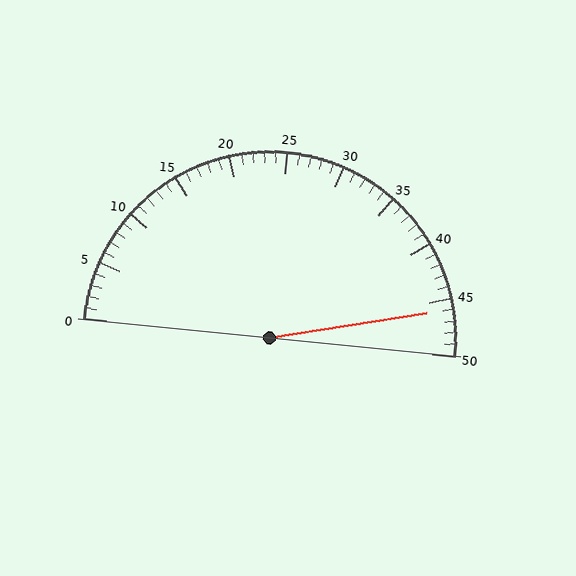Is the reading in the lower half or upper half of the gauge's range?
The reading is in the upper half of the range (0 to 50).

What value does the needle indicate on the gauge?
The needle indicates approximately 46.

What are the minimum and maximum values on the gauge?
The gauge ranges from 0 to 50.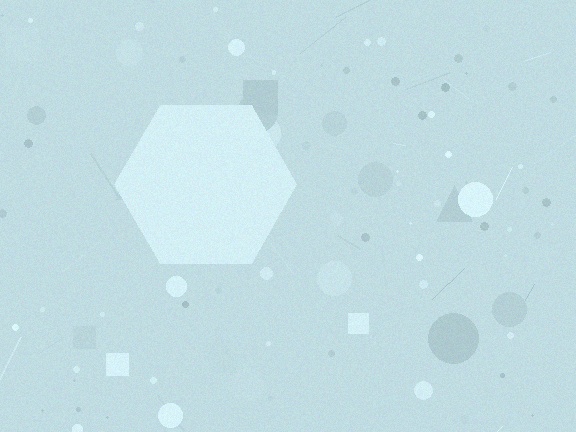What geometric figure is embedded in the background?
A hexagon is embedded in the background.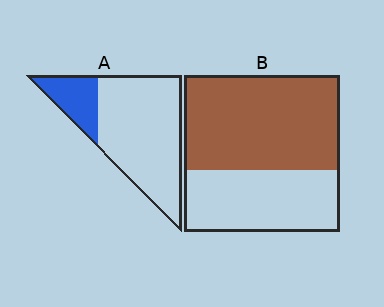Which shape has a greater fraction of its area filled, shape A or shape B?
Shape B.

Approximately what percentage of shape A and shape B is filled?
A is approximately 20% and B is approximately 60%.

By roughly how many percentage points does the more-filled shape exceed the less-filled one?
By roughly 40 percentage points (B over A).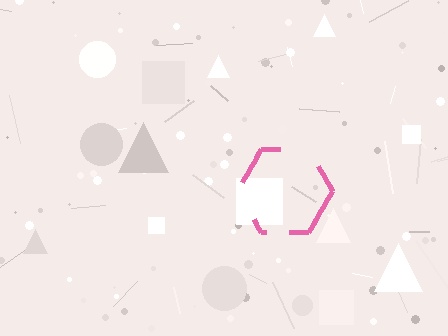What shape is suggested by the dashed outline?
The dashed outline suggests a hexagon.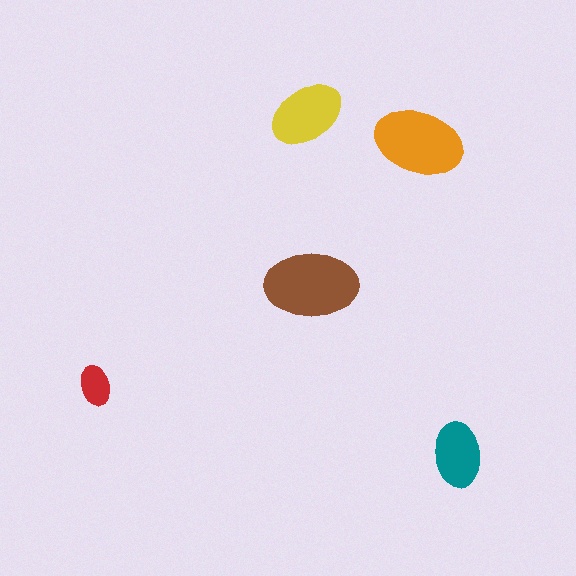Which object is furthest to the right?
The teal ellipse is rightmost.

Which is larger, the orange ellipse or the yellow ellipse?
The orange one.